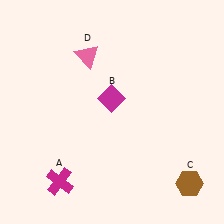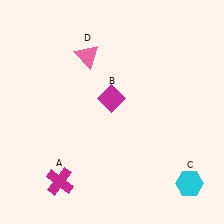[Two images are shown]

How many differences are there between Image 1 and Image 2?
There is 1 difference between the two images.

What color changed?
The hexagon (C) changed from brown in Image 1 to cyan in Image 2.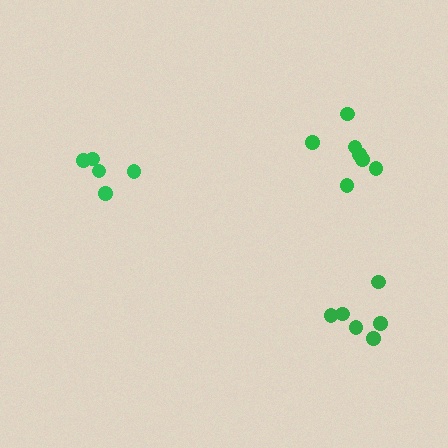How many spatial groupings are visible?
There are 3 spatial groupings.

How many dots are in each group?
Group 1: 5 dots, Group 2: 7 dots, Group 3: 6 dots (18 total).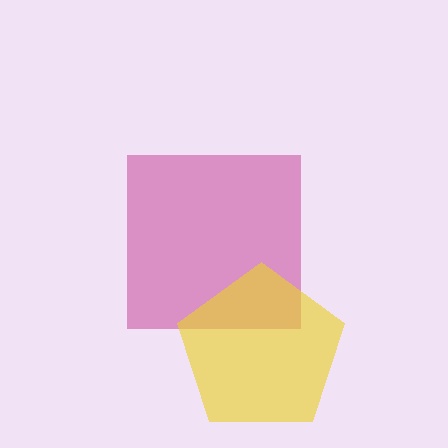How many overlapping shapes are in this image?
There are 2 overlapping shapes in the image.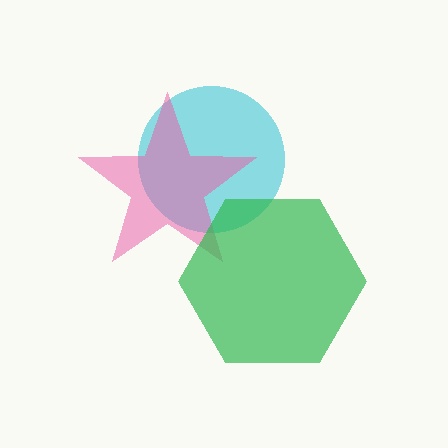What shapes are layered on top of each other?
The layered shapes are: a cyan circle, a pink star, a green hexagon.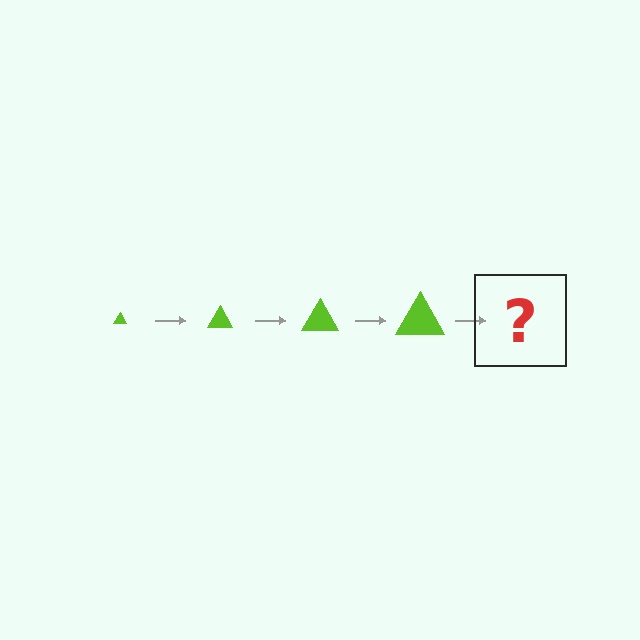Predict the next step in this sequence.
The next step is a lime triangle, larger than the previous one.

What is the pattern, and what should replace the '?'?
The pattern is that the triangle gets progressively larger each step. The '?' should be a lime triangle, larger than the previous one.